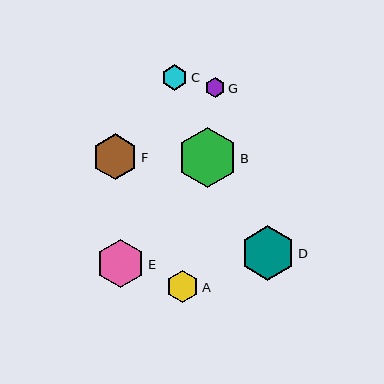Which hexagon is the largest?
Hexagon B is the largest with a size of approximately 60 pixels.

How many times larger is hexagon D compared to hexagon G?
Hexagon D is approximately 2.7 times the size of hexagon G.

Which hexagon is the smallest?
Hexagon G is the smallest with a size of approximately 20 pixels.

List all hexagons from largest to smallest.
From largest to smallest: B, D, E, F, A, C, G.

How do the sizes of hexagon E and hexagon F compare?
Hexagon E and hexagon F are approximately the same size.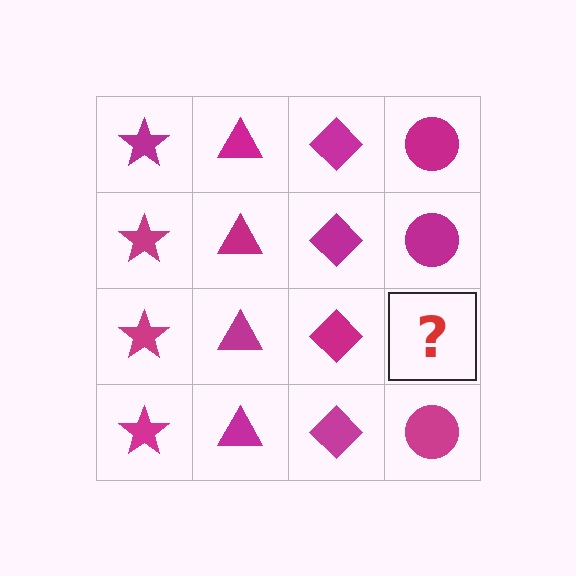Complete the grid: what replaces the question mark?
The question mark should be replaced with a magenta circle.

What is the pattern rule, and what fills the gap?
The rule is that each column has a consistent shape. The gap should be filled with a magenta circle.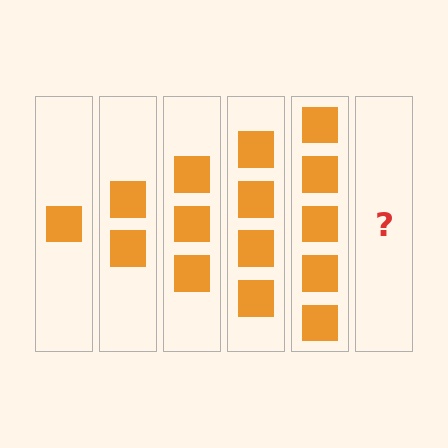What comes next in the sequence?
The next element should be 6 squares.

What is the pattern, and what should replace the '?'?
The pattern is that each step adds one more square. The '?' should be 6 squares.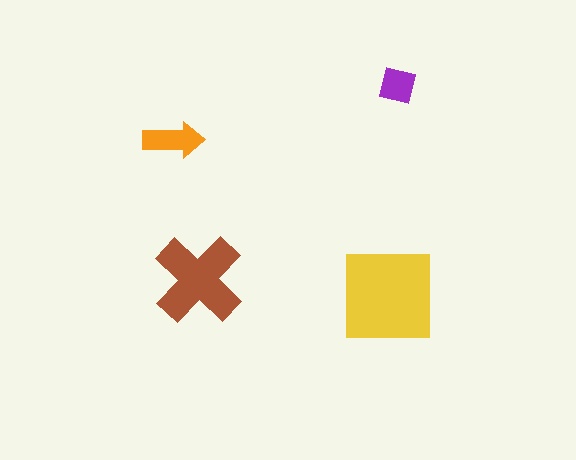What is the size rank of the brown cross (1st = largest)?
2nd.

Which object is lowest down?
The yellow square is bottommost.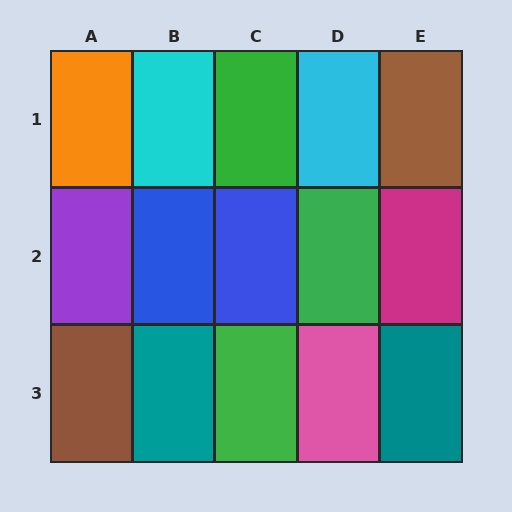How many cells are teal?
2 cells are teal.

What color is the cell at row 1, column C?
Green.